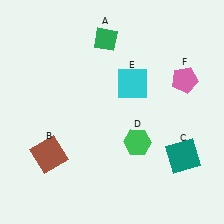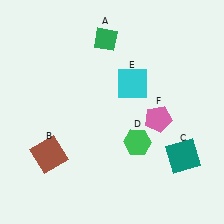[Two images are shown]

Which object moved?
The pink pentagon (F) moved down.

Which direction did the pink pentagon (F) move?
The pink pentagon (F) moved down.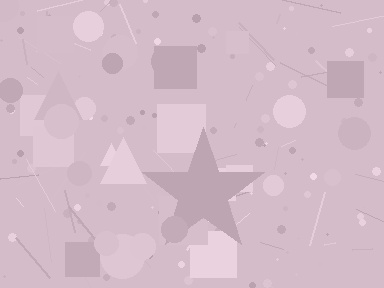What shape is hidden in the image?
A star is hidden in the image.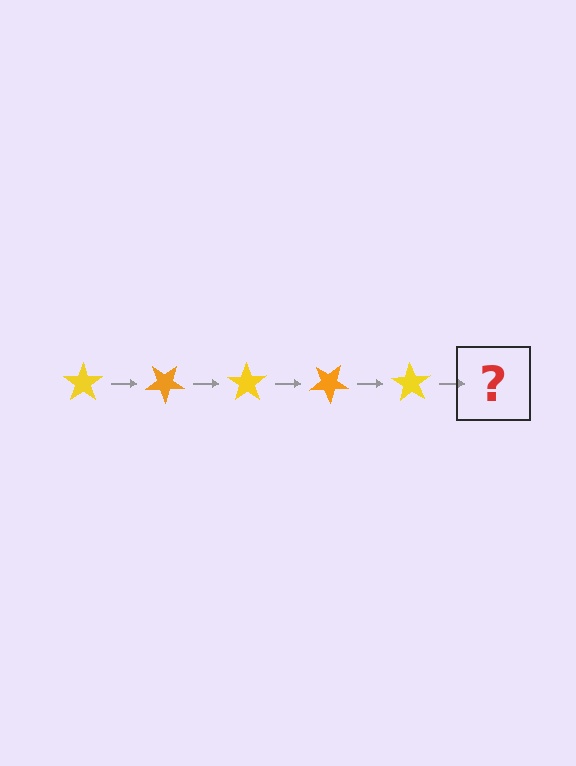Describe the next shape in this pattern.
It should be an orange star, rotated 175 degrees from the start.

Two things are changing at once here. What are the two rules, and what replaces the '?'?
The two rules are that it rotates 35 degrees each step and the color cycles through yellow and orange. The '?' should be an orange star, rotated 175 degrees from the start.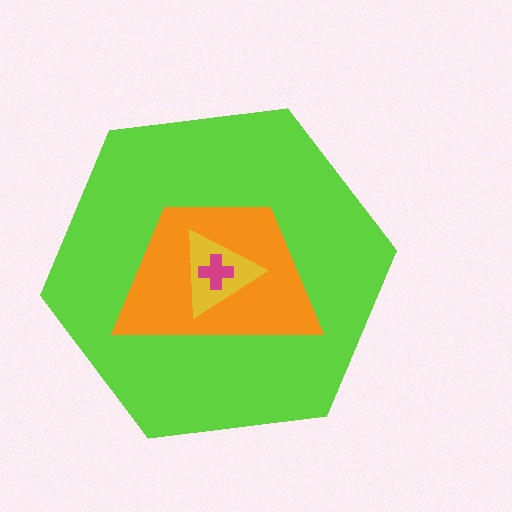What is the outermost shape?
The lime hexagon.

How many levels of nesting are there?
4.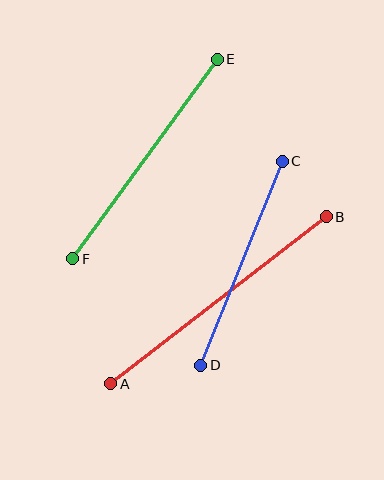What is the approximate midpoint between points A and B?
The midpoint is at approximately (219, 300) pixels.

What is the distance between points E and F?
The distance is approximately 246 pixels.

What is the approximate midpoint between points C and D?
The midpoint is at approximately (241, 263) pixels.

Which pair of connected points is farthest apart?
Points A and B are farthest apart.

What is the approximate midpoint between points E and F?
The midpoint is at approximately (145, 159) pixels.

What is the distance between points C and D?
The distance is approximately 220 pixels.